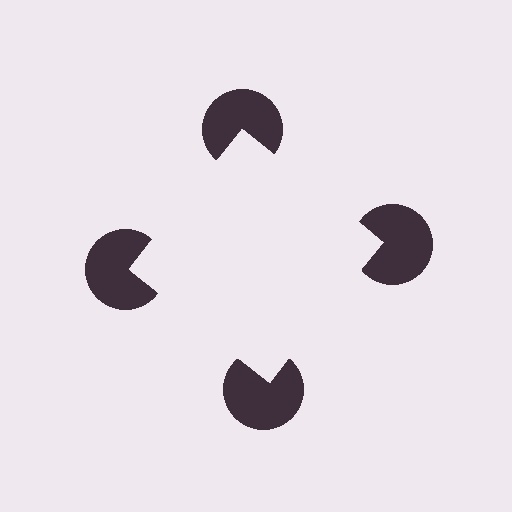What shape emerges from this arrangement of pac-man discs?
An illusory square — its edges are inferred from the aligned wedge cuts in the pac-man discs, not physically drawn.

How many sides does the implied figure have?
4 sides.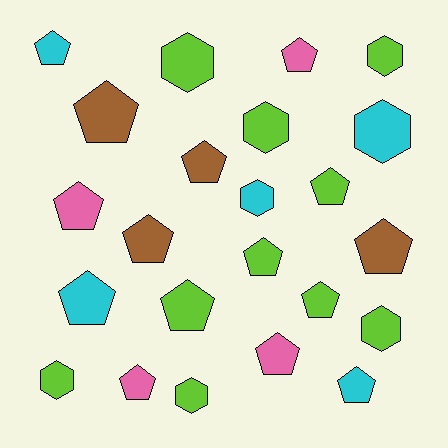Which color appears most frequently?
Lime, with 10 objects.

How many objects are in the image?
There are 23 objects.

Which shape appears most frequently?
Pentagon, with 15 objects.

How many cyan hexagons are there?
There are 2 cyan hexagons.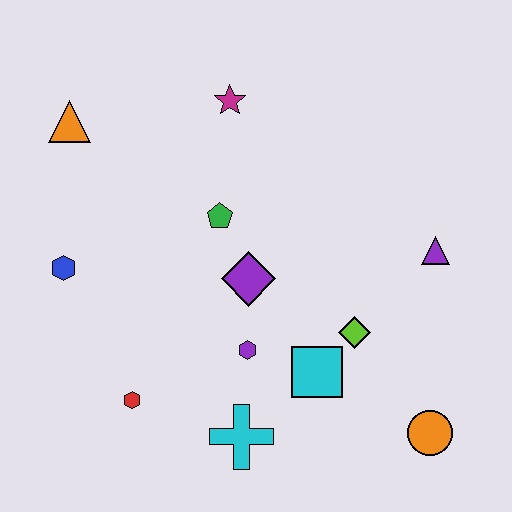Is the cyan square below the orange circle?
No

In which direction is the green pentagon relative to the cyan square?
The green pentagon is above the cyan square.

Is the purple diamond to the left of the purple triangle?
Yes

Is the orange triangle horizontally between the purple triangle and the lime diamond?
No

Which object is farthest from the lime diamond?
The orange triangle is farthest from the lime diamond.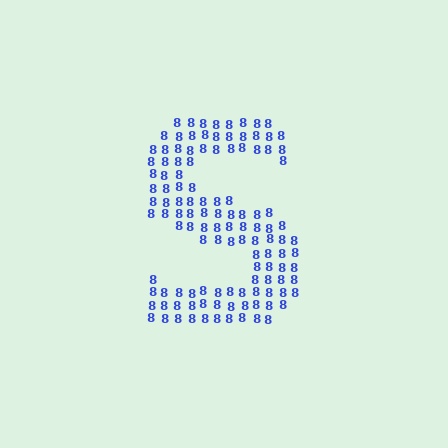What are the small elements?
The small elements are digit 8's.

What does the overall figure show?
The overall figure shows the letter S.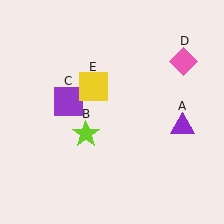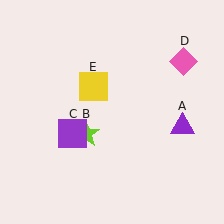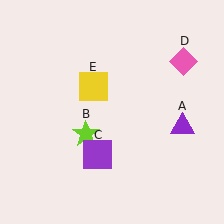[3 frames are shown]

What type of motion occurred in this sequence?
The purple square (object C) rotated counterclockwise around the center of the scene.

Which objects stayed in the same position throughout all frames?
Purple triangle (object A) and lime star (object B) and pink diamond (object D) and yellow square (object E) remained stationary.